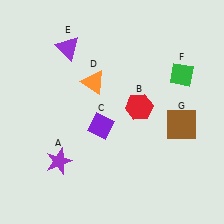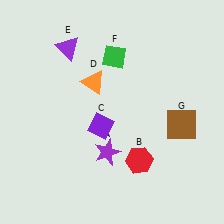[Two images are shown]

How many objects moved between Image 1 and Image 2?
3 objects moved between the two images.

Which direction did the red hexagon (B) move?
The red hexagon (B) moved down.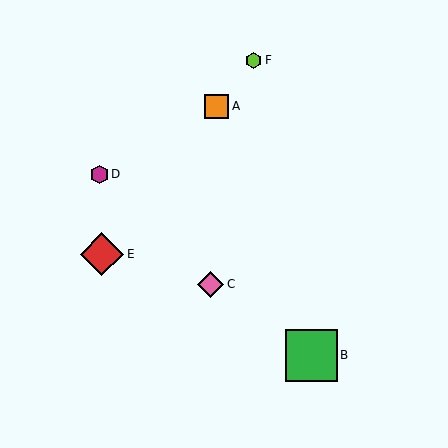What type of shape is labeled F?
Shape F is a lime hexagon.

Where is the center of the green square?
The center of the green square is at (311, 355).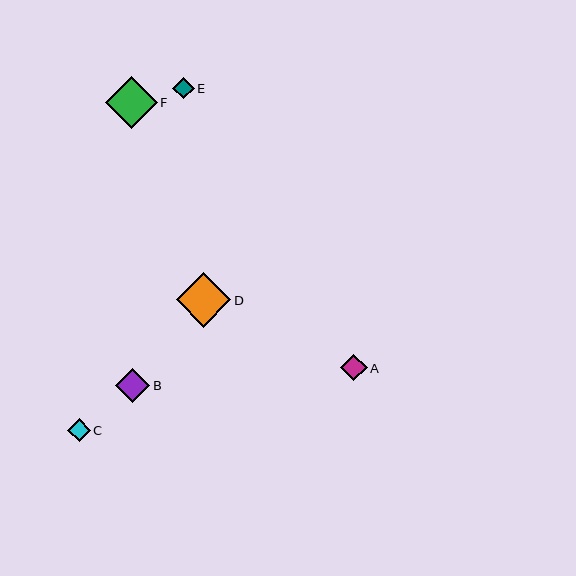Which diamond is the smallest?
Diamond E is the smallest with a size of approximately 21 pixels.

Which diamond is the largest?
Diamond D is the largest with a size of approximately 54 pixels.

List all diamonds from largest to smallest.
From largest to smallest: D, F, B, A, C, E.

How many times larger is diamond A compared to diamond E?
Diamond A is approximately 1.2 times the size of diamond E.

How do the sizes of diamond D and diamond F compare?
Diamond D and diamond F are approximately the same size.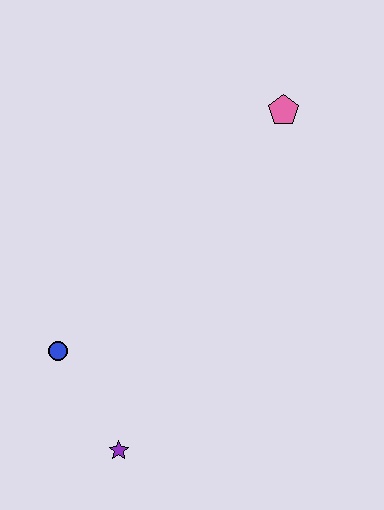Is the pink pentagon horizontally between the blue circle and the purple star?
No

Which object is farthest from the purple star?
The pink pentagon is farthest from the purple star.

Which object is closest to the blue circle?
The purple star is closest to the blue circle.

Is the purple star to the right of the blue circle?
Yes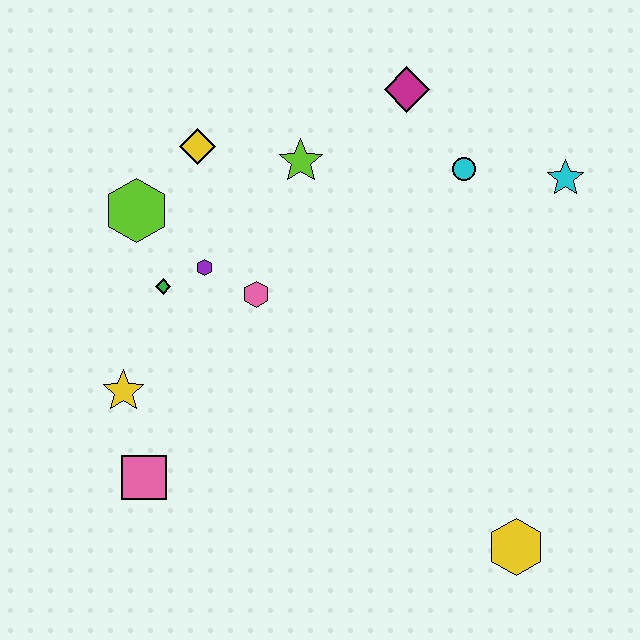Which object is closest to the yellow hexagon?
The pink hexagon is closest to the yellow hexagon.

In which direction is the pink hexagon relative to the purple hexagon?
The pink hexagon is to the right of the purple hexagon.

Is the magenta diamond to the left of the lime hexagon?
No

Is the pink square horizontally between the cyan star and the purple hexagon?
No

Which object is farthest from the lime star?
The yellow hexagon is farthest from the lime star.